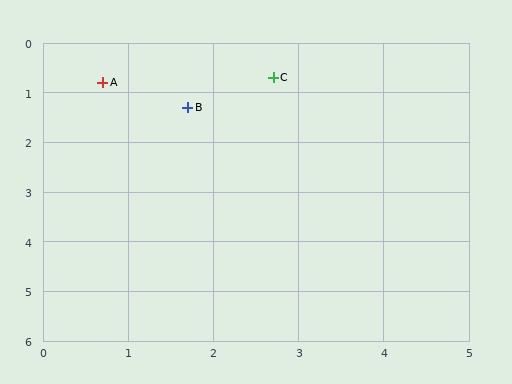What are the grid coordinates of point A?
Point A is at approximately (0.7, 0.8).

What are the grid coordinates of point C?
Point C is at approximately (2.7, 0.7).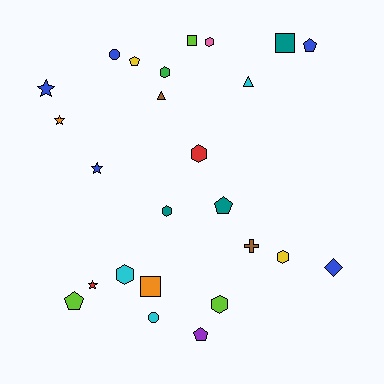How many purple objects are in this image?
There is 1 purple object.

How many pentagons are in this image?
There are 5 pentagons.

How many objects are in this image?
There are 25 objects.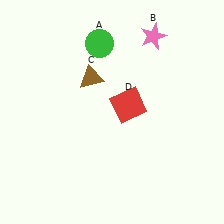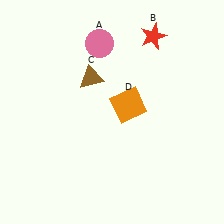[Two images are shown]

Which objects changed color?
A changed from green to pink. B changed from pink to red. D changed from red to orange.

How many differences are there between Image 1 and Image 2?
There are 3 differences between the two images.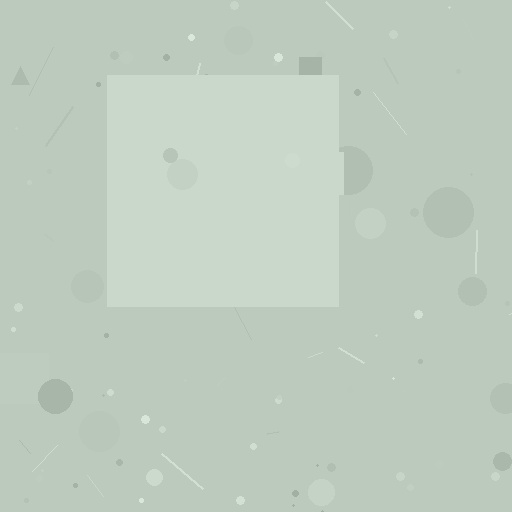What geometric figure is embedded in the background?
A square is embedded in the background.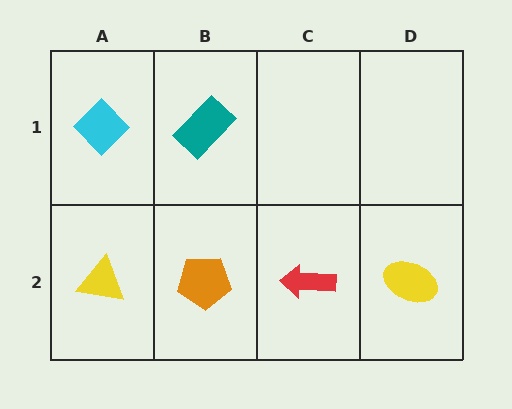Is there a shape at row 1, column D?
No, that cell is empty.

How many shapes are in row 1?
2 shapes.